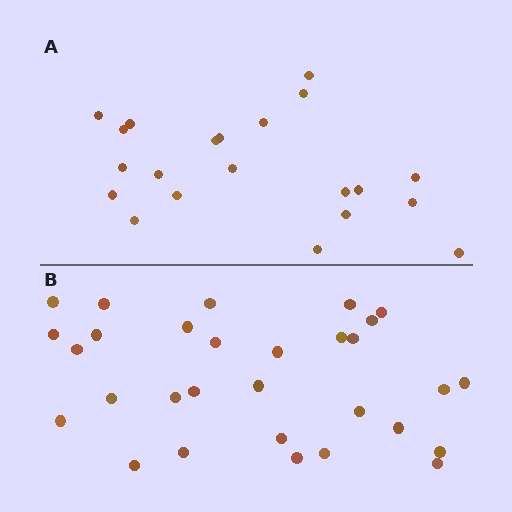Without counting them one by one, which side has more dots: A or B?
Region B (the bottom region) has more dots.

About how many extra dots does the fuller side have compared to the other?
Region B has roughly 8 or so more dots than region A.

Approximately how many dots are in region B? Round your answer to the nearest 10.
About 30 dots.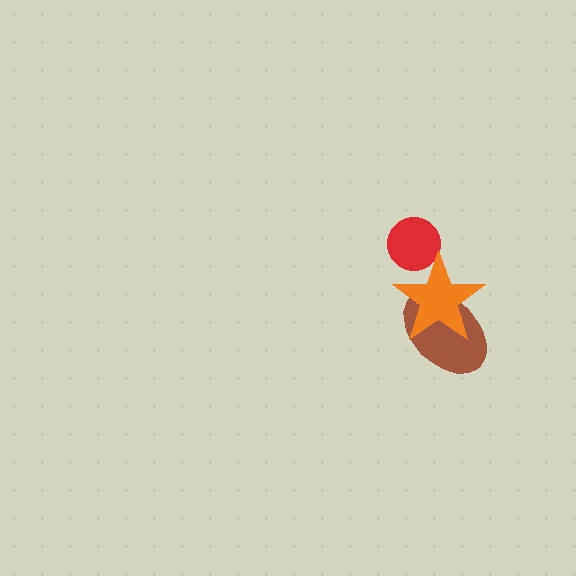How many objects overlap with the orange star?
2 objects overlap with the orange star.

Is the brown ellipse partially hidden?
Yes, it is partially covered by another shape.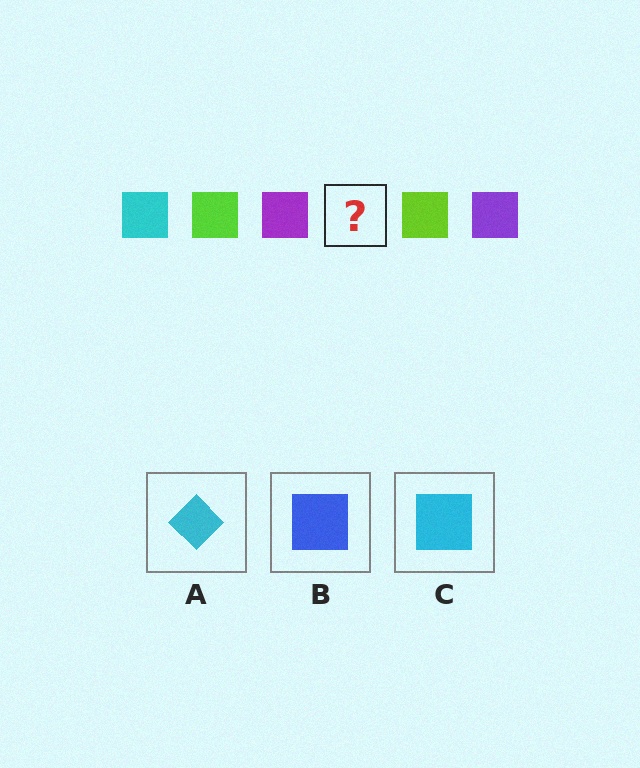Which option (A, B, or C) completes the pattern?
C.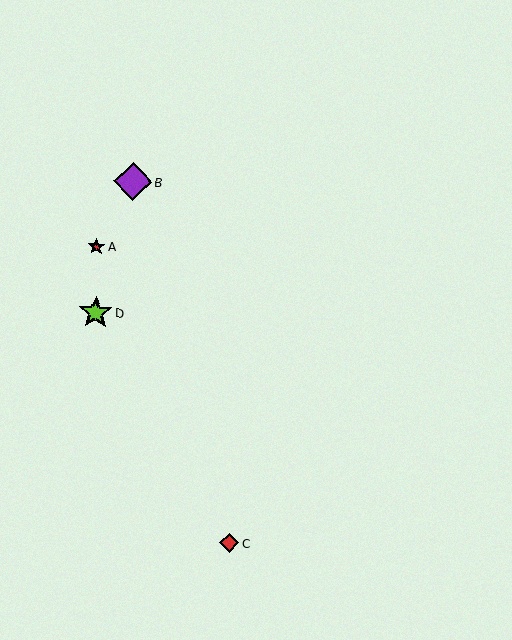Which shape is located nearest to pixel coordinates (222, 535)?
The red diamond (labeled C) at (229, 543) is nearest to that location.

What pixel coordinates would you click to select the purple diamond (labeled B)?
Click at (133, 182) to select the purple diamond B.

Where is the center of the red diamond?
The center of the red diamond is at (229, 543).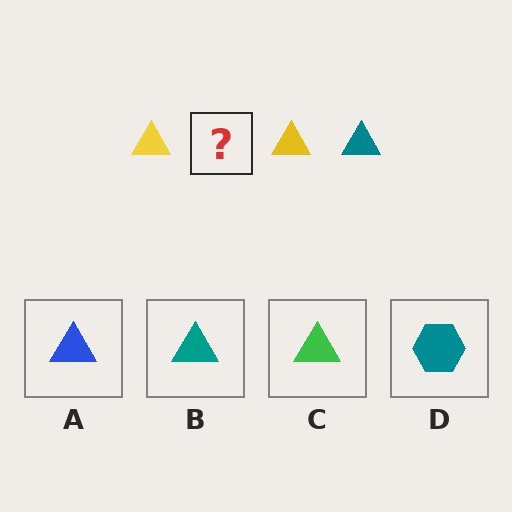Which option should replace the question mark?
Option B.